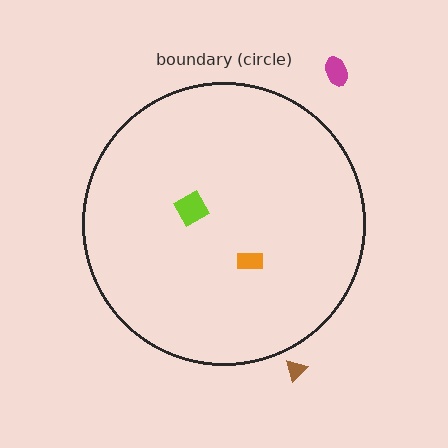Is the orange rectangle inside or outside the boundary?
Inside.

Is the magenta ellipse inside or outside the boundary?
Outside.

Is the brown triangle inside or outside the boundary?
Outside.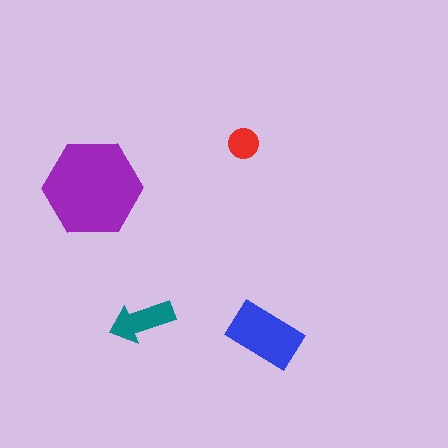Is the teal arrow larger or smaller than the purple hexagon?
Smaller.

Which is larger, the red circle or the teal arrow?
The teal arrow.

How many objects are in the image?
There are 4 objects in the image.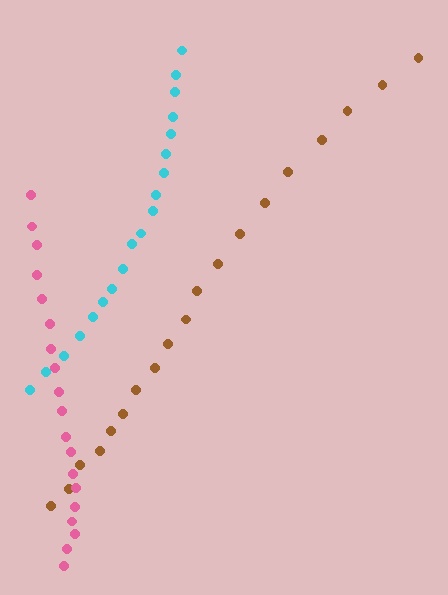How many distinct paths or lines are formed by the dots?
There are 3 distinct paths.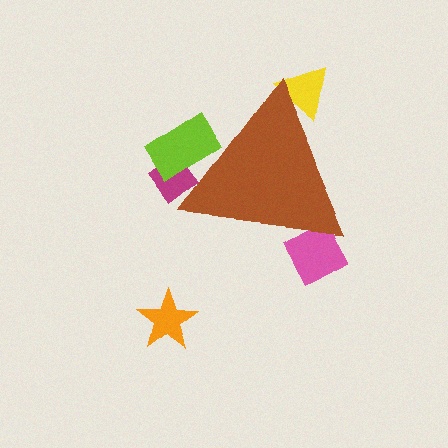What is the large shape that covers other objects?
A brown triangle.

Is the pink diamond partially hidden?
Yes, the pink diamond is partially hidden behind the brown triangle.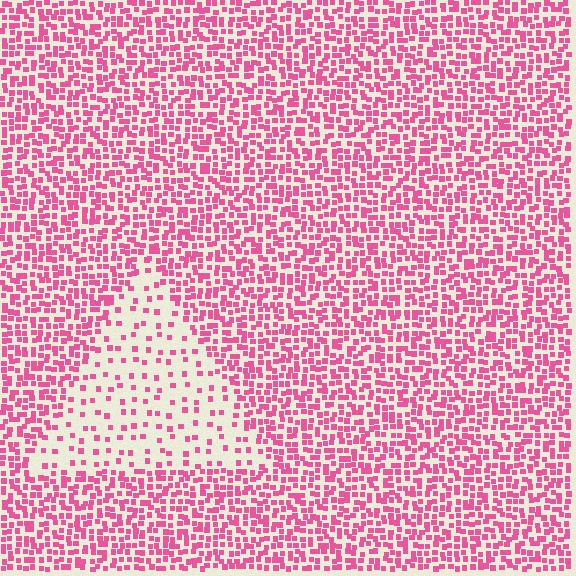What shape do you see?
I see a triangle.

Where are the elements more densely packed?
The elements are more densely packed outside the triangle boundary.